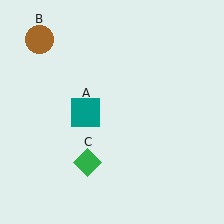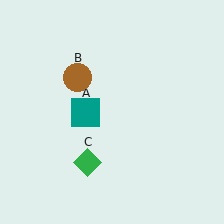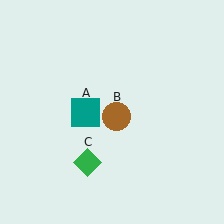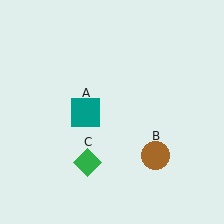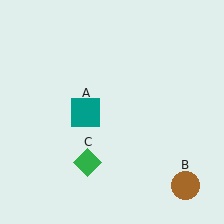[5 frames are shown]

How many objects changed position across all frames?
1 object changed position: brown circle (object B).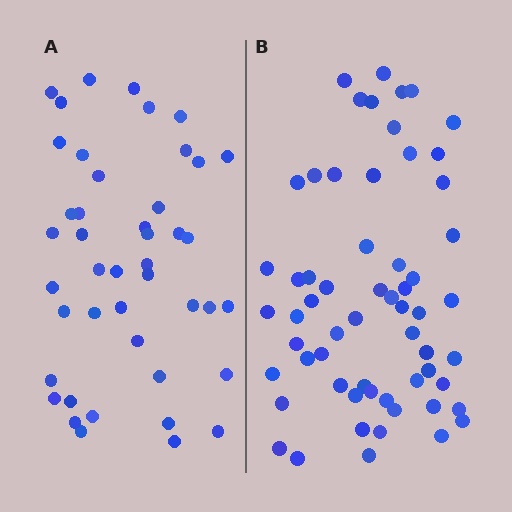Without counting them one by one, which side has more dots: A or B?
Region B (the right region) has more dots.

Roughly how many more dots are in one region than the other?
Region B has approximately 15 more dots than region A.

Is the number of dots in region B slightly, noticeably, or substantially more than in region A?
Region B has noticeably more, but not dramatically so. The ratio is roughly 1.4 to 1.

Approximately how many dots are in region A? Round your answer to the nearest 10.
About 40 dots. (The exact count is 44, which rounds to 40.)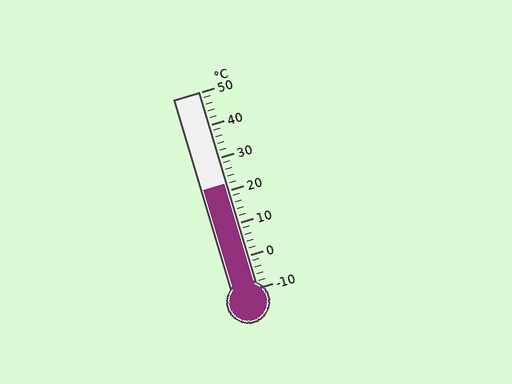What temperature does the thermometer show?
The thermometer shows approximately 22°C.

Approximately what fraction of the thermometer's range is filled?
The thermometer is filled to approximately 55% of its range.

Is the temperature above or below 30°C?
The temperature is below 30°C.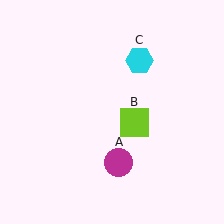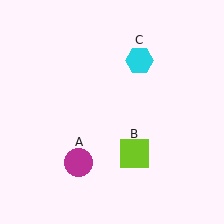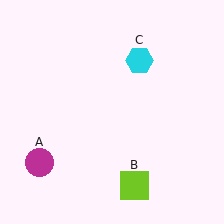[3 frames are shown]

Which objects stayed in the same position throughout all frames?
Cyan hexagon (object C) remained stationary.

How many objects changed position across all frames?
2 objects changed position: magenta circle (object A), lime square (object B).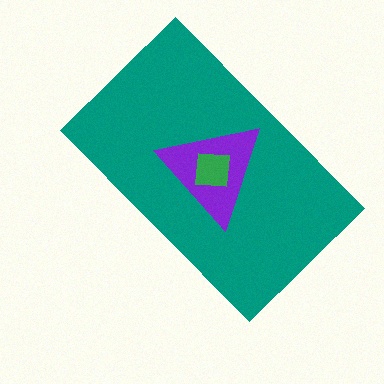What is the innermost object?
The green square.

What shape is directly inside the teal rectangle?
The purple triangle.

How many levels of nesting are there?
3.